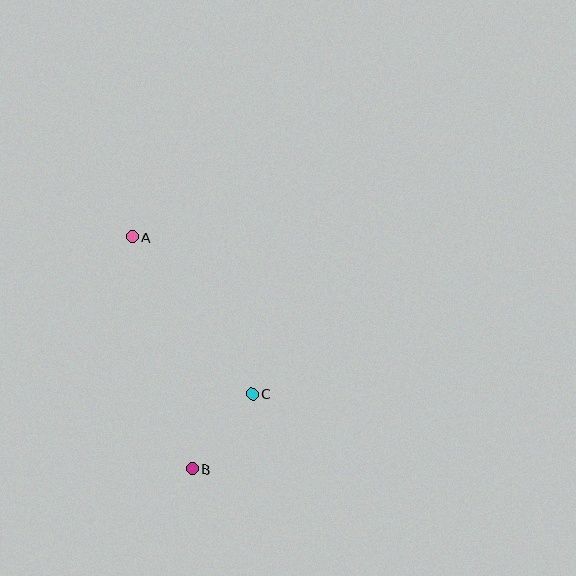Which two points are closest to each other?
Points B and C are closest to each other.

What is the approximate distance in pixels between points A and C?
The distance between A and C is approximately 198 pixels.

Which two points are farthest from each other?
Points A and B are farthest from each other.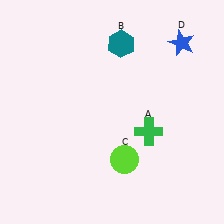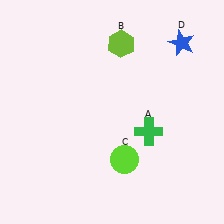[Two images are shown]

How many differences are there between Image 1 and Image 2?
There is 1 difference between the two images.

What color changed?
The hexagon (B) changed from teal in Image 1 to lime in Image 2.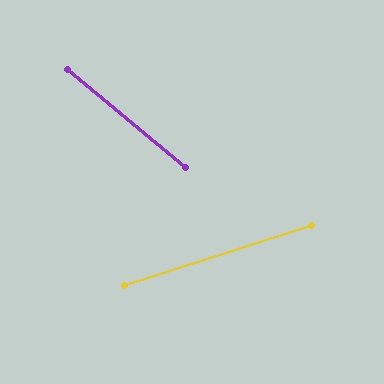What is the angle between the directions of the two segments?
Approximately 58 degrees.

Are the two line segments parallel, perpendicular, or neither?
Neither parallel nor perpendicular — they differ by about 58°.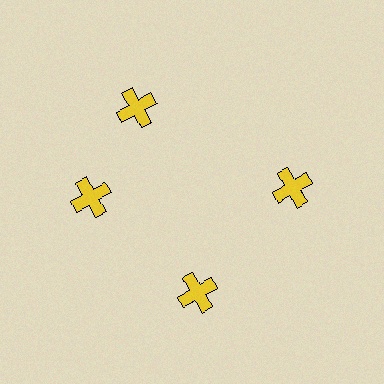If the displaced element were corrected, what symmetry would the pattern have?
It would have 4-fold rotational symmetry — the pattern would map onto itself every 90 degrees.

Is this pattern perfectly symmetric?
No. The 4 yellow crosses are arranged in a ring, but one element near the 12 o'clock position is rotated out of alignment along the ring, breaking the 4-fold rotational symmetry.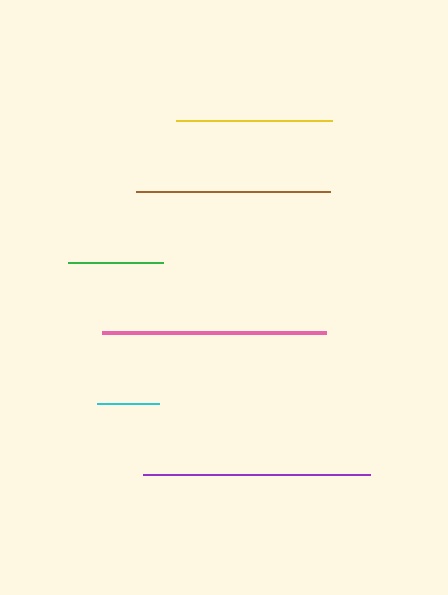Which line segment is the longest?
The purple line is the longest at approximately 228 pixels.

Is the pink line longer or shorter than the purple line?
The purple line is longer than the pink line.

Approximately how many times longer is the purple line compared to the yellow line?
The purple line is approximately 1.5 times the length of the yellow line.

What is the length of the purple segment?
The purple segment is approximately 228 pixels long.